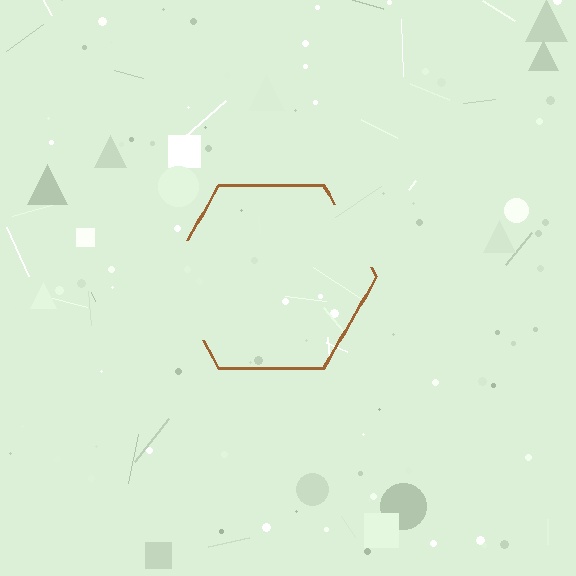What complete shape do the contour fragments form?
The contour fragments form a hexagon.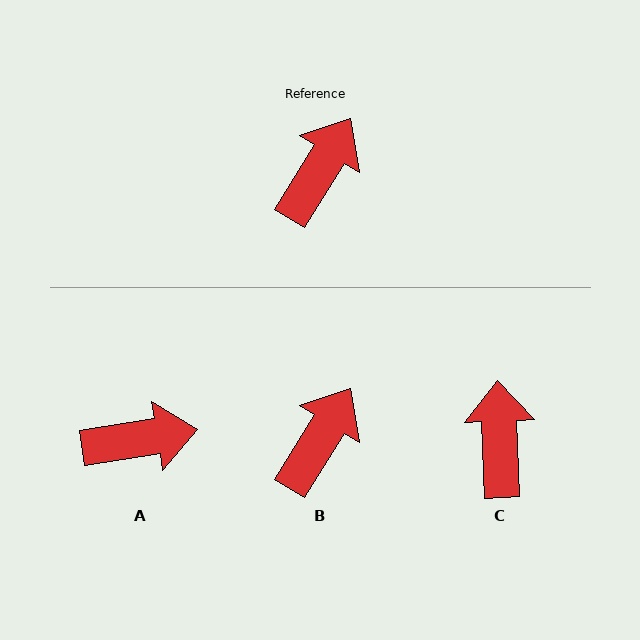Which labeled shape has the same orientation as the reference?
B.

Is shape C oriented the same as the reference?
No, it is off by about 34 degrees.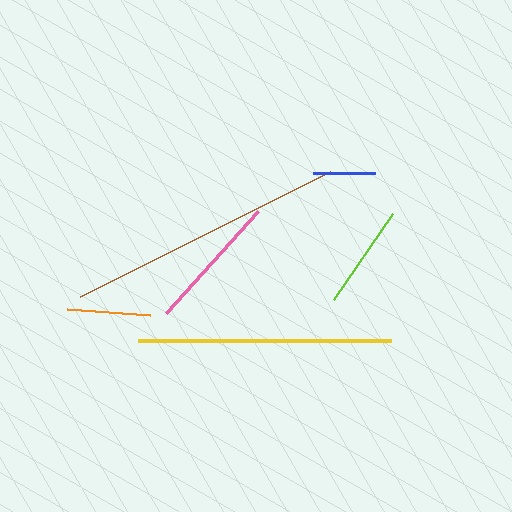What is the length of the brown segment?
The brown segment is approximately 280 pixels long.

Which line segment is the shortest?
The blue line is the shortest at approximately 62 pixels.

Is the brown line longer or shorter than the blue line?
The brown line is longer than the blue line.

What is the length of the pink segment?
The pink segment is approximately 138 pixels long.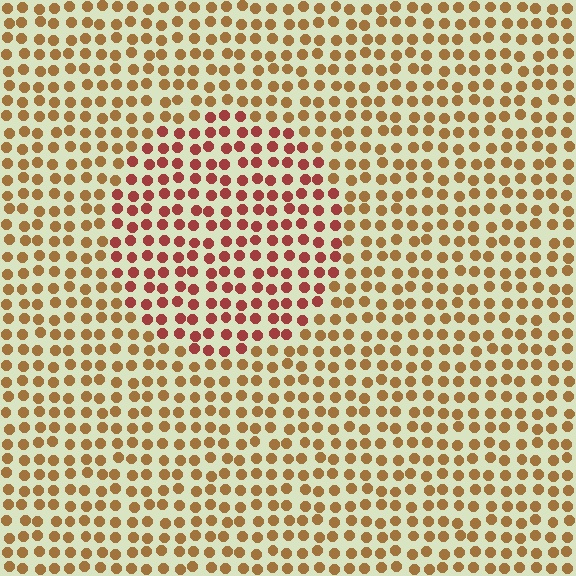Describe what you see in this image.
The image is filled with small brown elements in a uniform arrangement. A circle-shaped region is visible where the elements are tinted to a slightly different hue, forming a subtle color boundary.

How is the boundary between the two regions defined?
The boundary is defined purely by a slight shift in hue (about 34 degrees). Spacing, size, and orientation are identical on both sides.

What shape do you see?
I see a circle.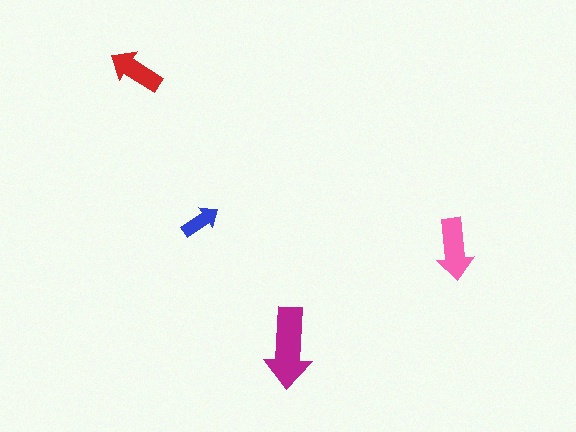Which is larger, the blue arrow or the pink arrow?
The pink one.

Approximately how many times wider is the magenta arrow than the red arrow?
About 1.5 times wider.